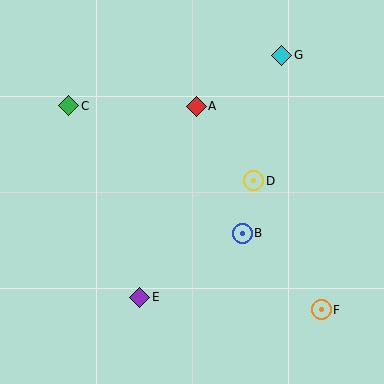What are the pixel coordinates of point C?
Point C is at (69, 106).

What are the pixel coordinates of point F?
Point F is at (321, 310).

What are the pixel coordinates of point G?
Point G is at (282, 55).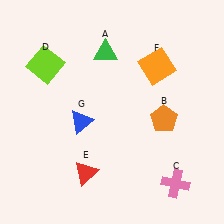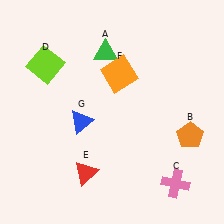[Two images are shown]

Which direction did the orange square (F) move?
The orange square (F) moved left.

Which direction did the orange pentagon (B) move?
The orange pentagon (B) moved right.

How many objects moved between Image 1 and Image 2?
2 objects moved between the two images.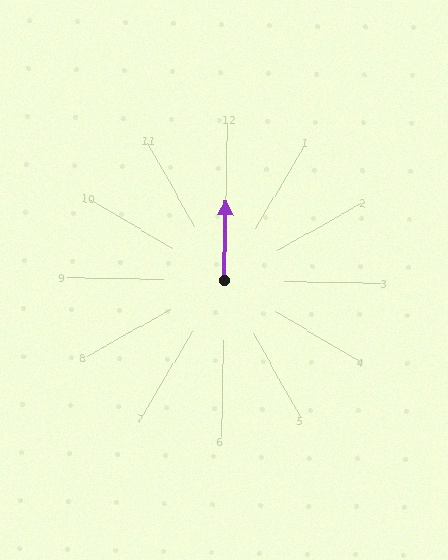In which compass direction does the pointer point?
North.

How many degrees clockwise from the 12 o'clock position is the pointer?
Approximately 1 degrees.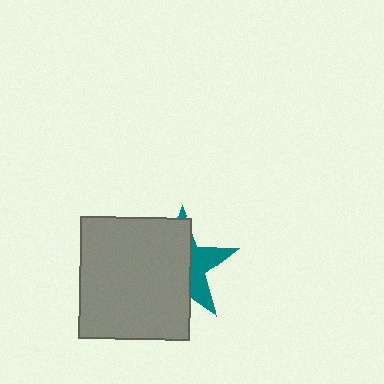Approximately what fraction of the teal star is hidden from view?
Roughly 66% of the teal star is hidden behind the gray rectangle.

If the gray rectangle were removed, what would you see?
You would see the complete teal star.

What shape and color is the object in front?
The object in front is a gray rectangle.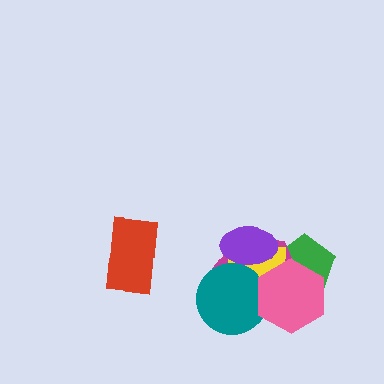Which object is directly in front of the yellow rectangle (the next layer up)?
The teal circle is directly in front of the yellow rectangle.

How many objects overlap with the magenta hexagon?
5 objects overlap with the magenta hexagon.